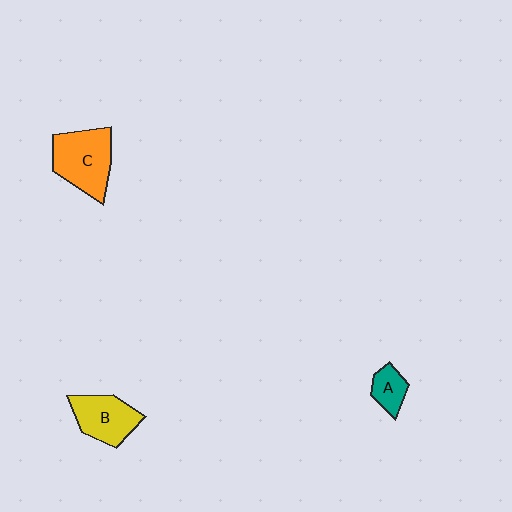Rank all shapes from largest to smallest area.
From largest to smallest: C (orange), B (yellow), A (teal).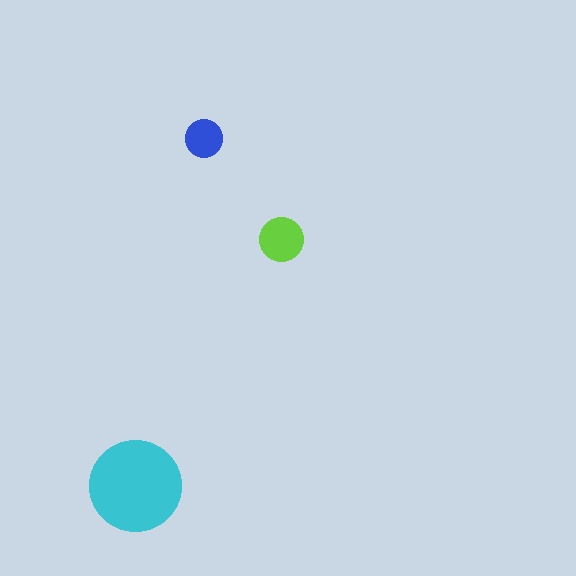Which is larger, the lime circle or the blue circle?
The lime one.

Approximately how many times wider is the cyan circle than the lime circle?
About 2 times wider.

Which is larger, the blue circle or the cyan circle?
The cyan one.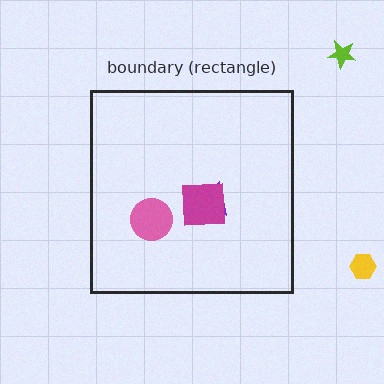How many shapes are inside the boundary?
3 inside, 2 outside.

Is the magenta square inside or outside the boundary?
Inside.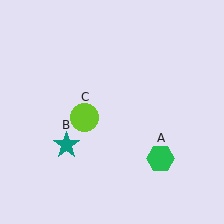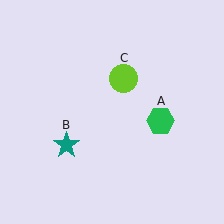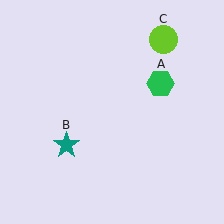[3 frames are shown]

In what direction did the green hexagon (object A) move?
The green hexagon (object A) moved up.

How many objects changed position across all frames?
2 objects changed position: green hexagon (object A), lime circle (object C).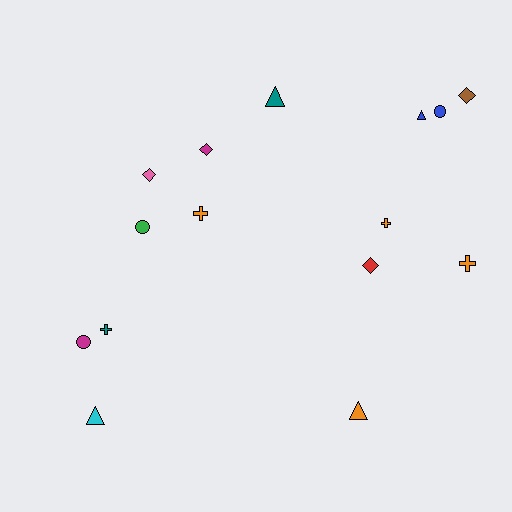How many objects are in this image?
There are 15 objects.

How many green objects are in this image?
There is 1 green object.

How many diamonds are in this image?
There are 4 diamonds.